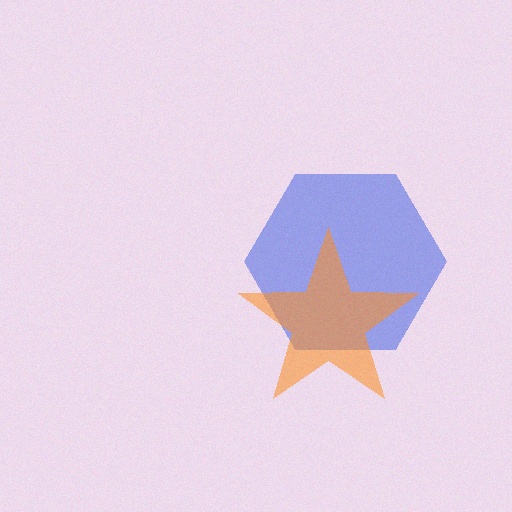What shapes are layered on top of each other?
The layered shapes are: a blue hexagon, an orange star.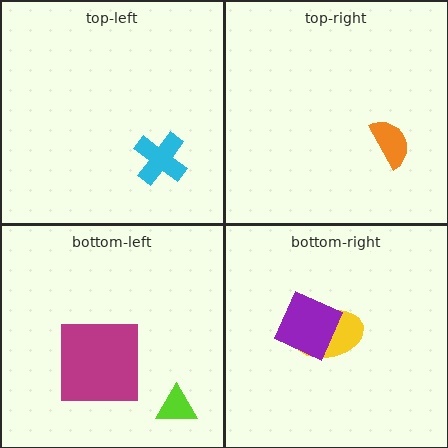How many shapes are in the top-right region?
1.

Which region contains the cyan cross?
The top-left region.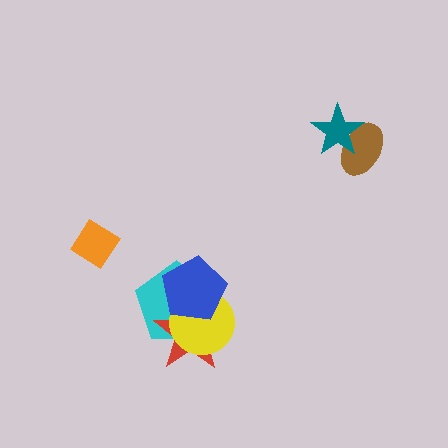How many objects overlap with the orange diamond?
0 objects overlap with the orange diamond.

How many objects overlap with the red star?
3 objects overlap with the red star.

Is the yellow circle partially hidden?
Yes, it is partially covered by another shape.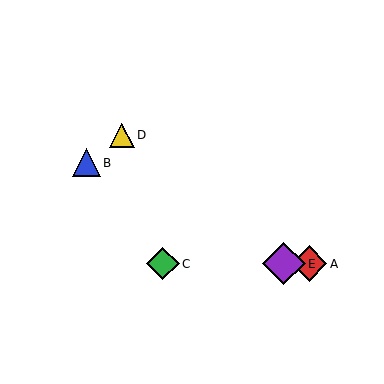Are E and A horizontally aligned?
Yes, both are at y≈264.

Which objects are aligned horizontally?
Objects A, C, E are aligned horizontally.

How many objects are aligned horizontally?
3 objects (A, C, E) are aligned horizontally.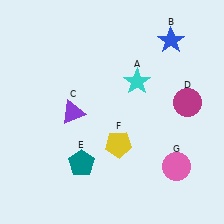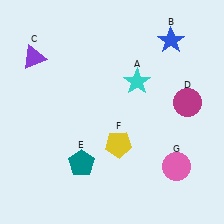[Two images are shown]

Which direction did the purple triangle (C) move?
The purple triangle (C) moved up.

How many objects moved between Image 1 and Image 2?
1 object moved between the two images.